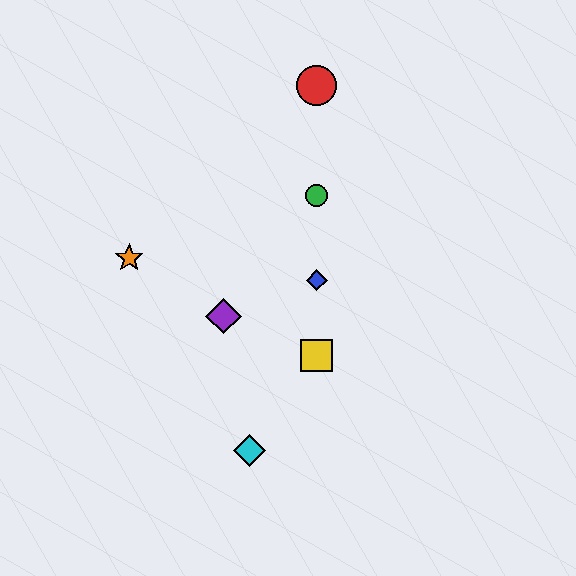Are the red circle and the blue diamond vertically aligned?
Yes, both are at x≈317.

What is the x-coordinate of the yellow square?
The yellow square is at x≈317.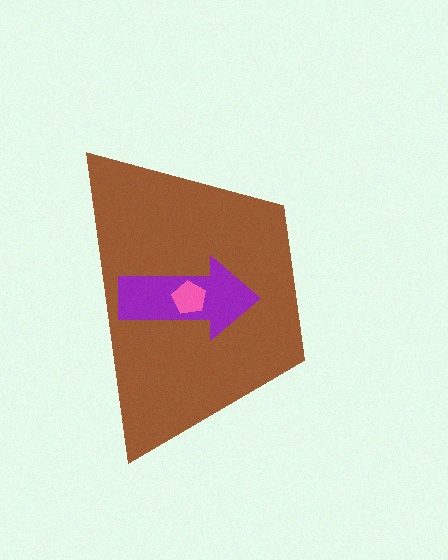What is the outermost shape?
The brown trapezoid.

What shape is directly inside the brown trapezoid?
The purple arrow.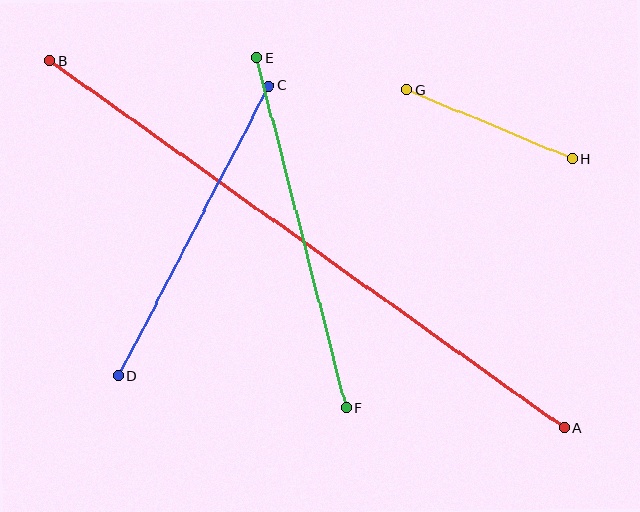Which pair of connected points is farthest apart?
Points A and B are farthest apart.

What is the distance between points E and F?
The distance is approximately 361 pixels.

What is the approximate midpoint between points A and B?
The midpoint is at approximately (307, 244) pixels.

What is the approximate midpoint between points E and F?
The midpoint is at approximately (301, 232) pixels.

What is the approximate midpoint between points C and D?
The midpoint is at approximately (194, 231) pixels.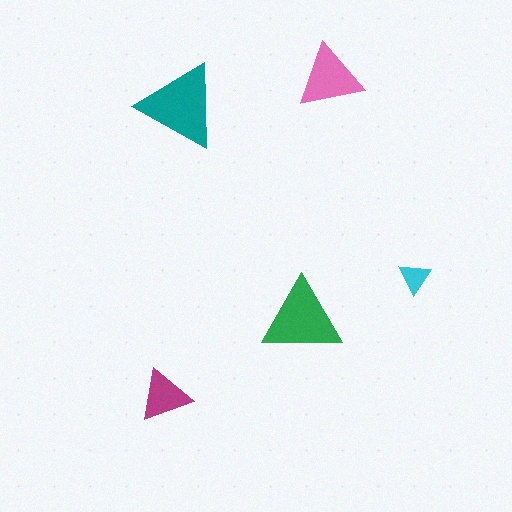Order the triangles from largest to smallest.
the teal one, the green one, the pink one, the magenta one, the cyan one.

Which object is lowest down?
The magenta triangle is bottommost.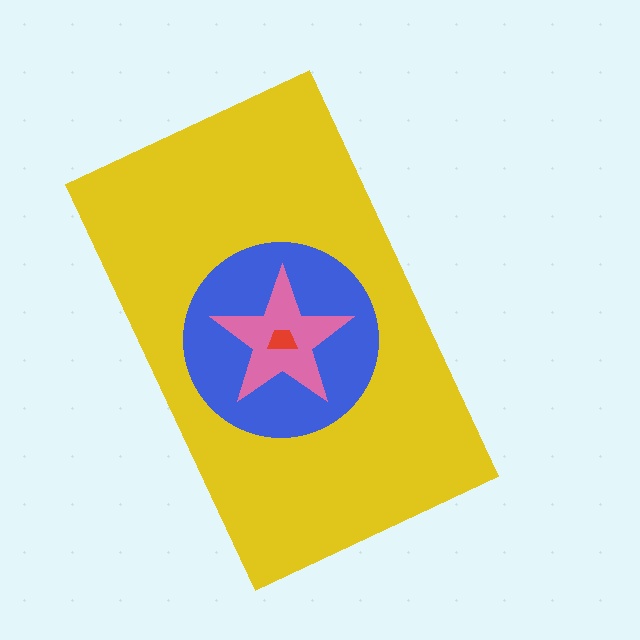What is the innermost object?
The red trapezoid.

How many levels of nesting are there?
4.